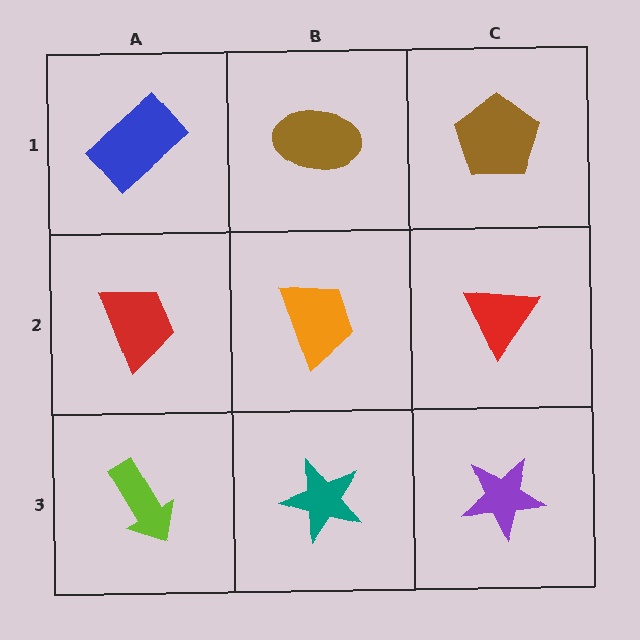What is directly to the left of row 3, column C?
A teal star.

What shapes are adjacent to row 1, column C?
A red triangle (row 2, column C), a brown ellipse (row 1, column B).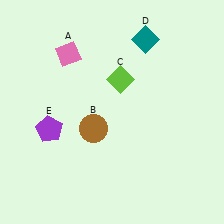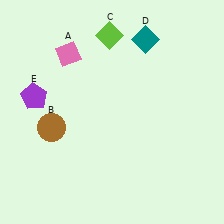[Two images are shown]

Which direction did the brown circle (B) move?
The brown circle (B) moved left.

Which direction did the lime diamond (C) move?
The lime diamond (C) moved up.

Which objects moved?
The objects that moved are: the brown circle (B), the lime diamond (C), the purple pentagon (E).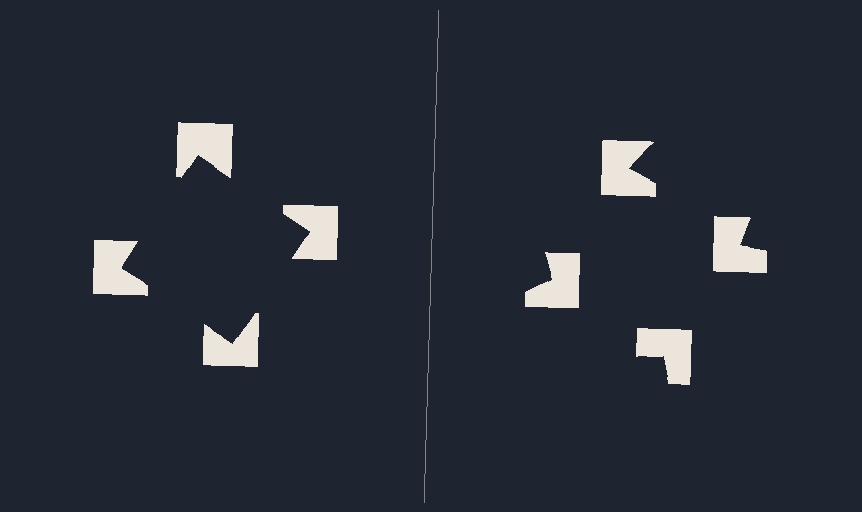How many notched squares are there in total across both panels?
8 — 4 on each side.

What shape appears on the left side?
An illusory square.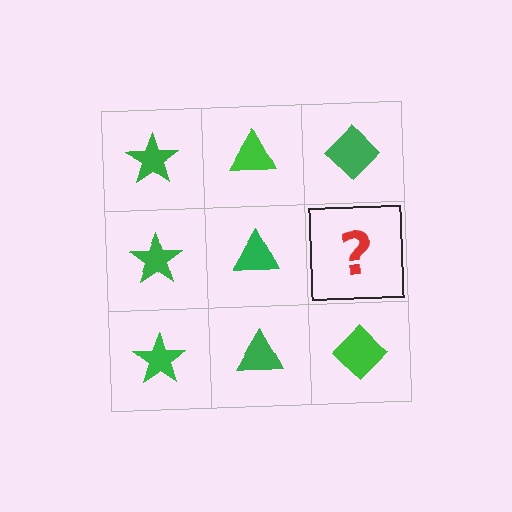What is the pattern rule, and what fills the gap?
The rule is that each column has a consistent shape. The gap should be filled with a green diamond.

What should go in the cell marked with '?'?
The missing cell should contain a green diamond.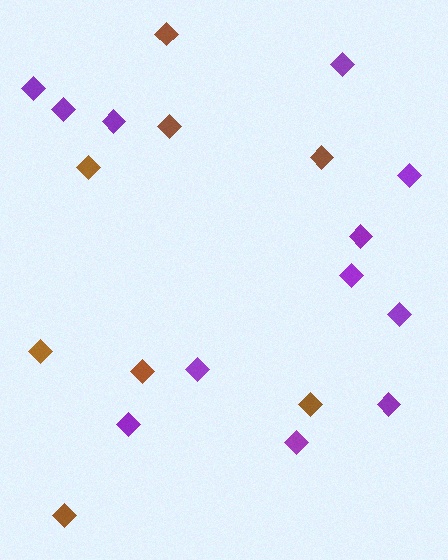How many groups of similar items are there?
There are 2 groups: one group of brown diamonds (8) and one group of purple diamonds (12).